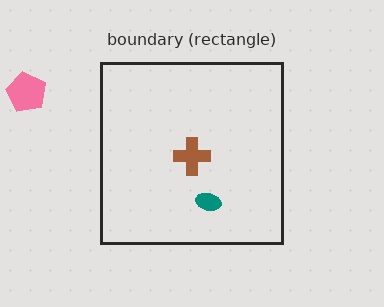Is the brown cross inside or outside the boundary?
Inside.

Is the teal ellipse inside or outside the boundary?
Inside.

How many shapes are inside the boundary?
2 inside, 1 outside.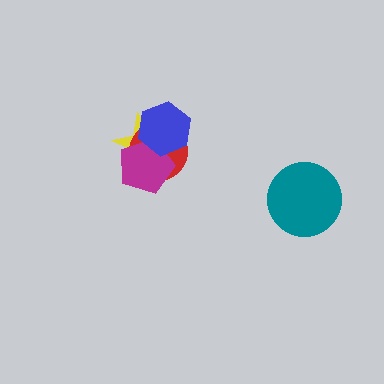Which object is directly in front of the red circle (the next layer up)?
The magenta pentagon is directly in front of the red circle.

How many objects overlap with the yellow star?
3 objects overlap with the yellow star.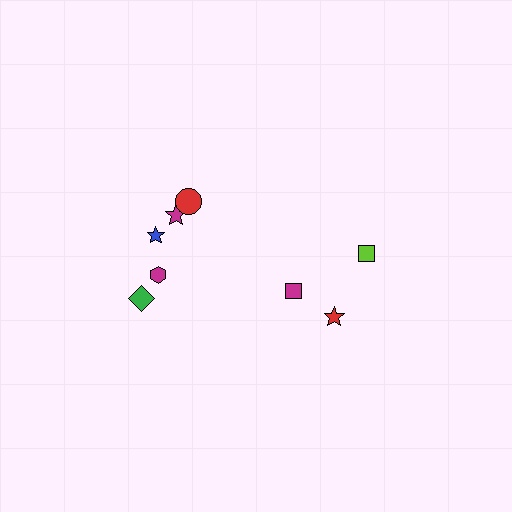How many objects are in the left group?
There are 5 objects.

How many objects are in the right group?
There are 3 objects.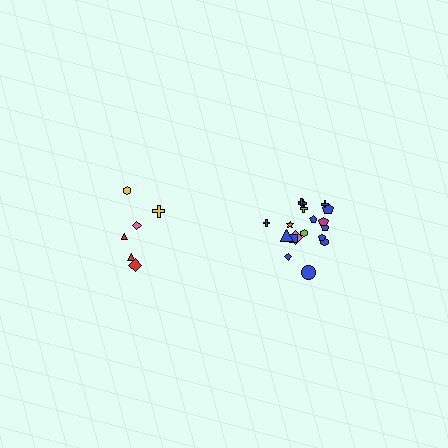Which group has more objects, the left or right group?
The right group.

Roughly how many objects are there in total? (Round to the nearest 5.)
Roughly 25 objects in total.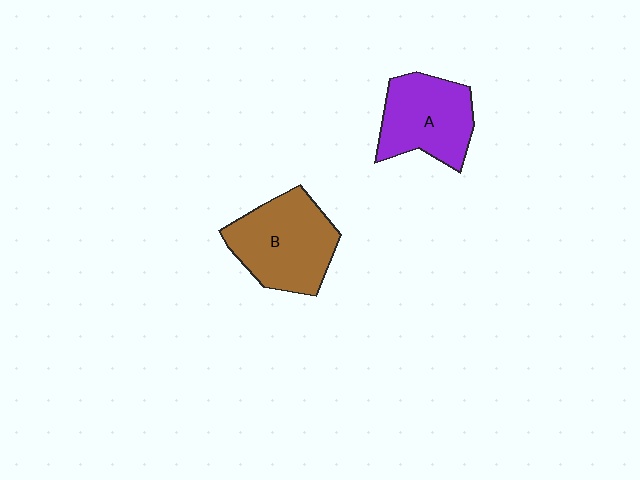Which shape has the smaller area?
Shape A (purple).